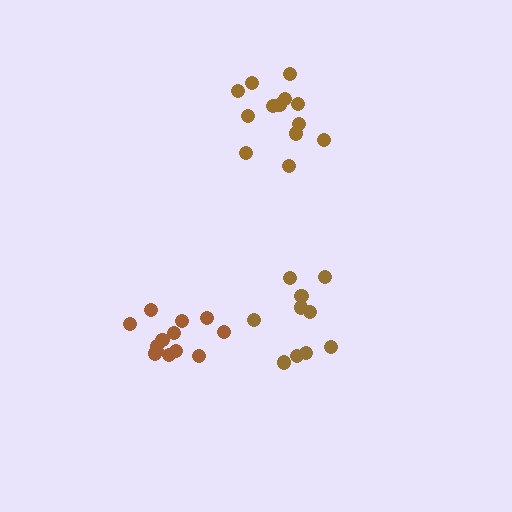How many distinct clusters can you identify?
There are 3 distinct clusters.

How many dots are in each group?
Group 1: 13 dots, Group 2: 10 dots, Group 3: 13 dots (36 total).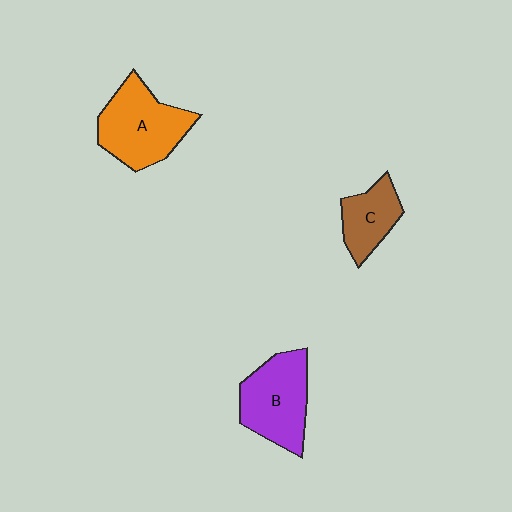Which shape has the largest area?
Shape A (orange).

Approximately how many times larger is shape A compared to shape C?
Approximately 1.7 times.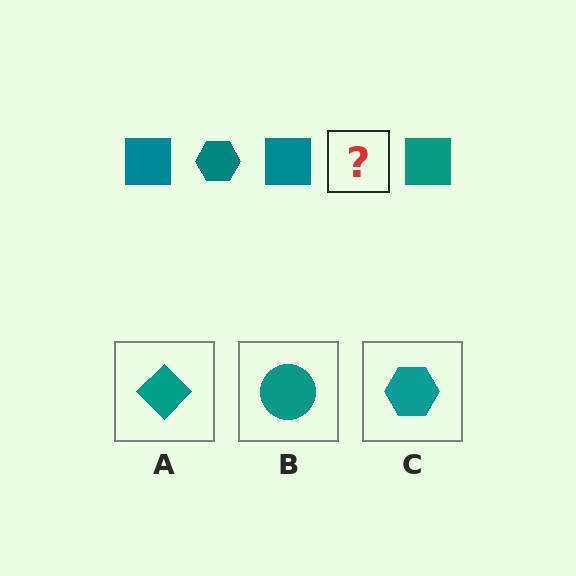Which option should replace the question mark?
Option C.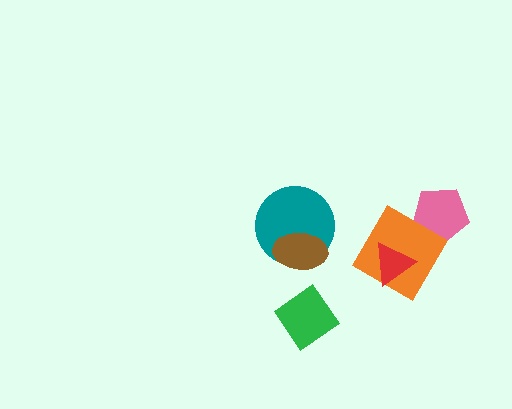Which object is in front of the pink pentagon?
The orange diamond is in front of the pink pentagon.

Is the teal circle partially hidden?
Yes, it is partially covered by another shape.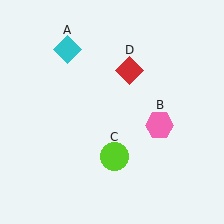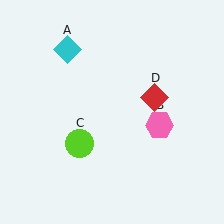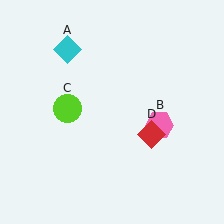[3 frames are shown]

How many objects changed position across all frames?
2 objects changed position: lime circle (object C), red diamond (object D).